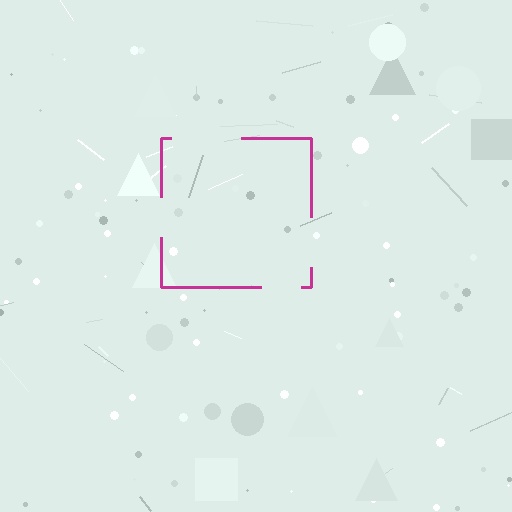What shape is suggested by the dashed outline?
The dashed outline suggests a square.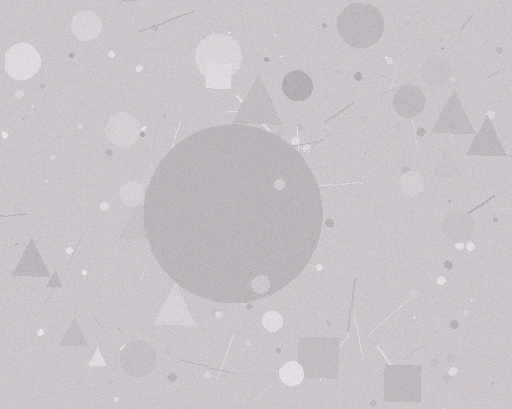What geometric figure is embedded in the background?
A circle is embedded in the background.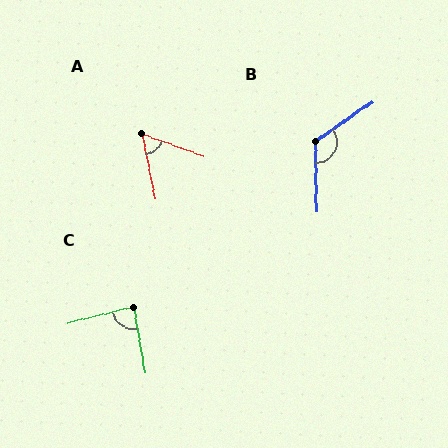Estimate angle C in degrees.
Approximately 85 degrees.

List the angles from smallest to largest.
A (59°), C (85°), B (124°).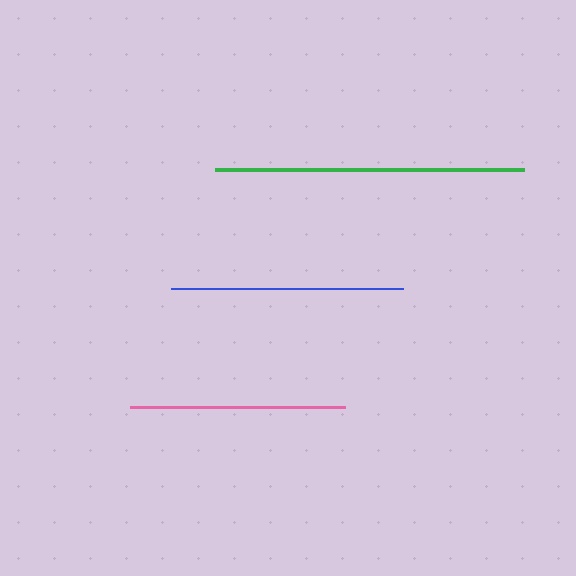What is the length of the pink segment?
The pink segment is approximately 214 pixels long.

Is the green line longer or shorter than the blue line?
The green line is longer than the blue line.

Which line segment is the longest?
The green line is the longest at approximately 309 pixels.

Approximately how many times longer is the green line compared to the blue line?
The green line is approximately 1.3 times the length of the blue line.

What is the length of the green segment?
The green segment is approximately 309 pixels long.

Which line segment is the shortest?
The pink line is the shortest at approximately 214 pixels.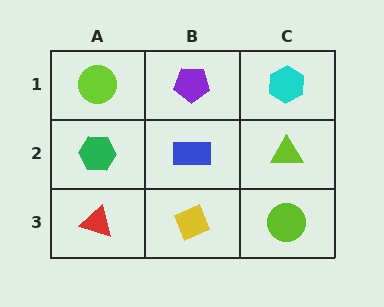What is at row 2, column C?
A lime triangle.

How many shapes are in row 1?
3 shapes.